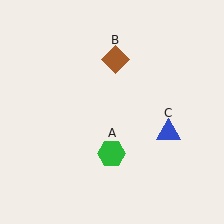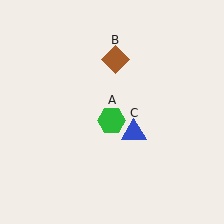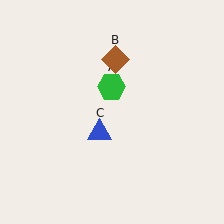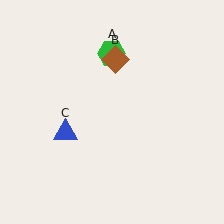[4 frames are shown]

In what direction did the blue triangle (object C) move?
The blue triangle (object C) moved left.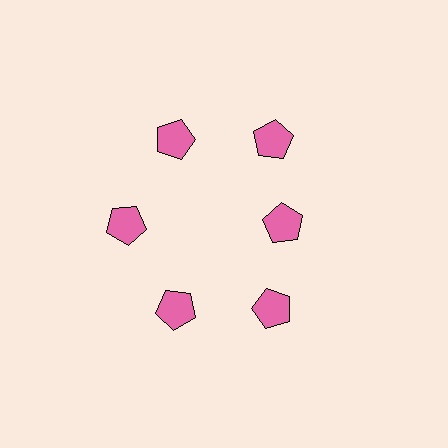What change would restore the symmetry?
The symmetry would be restored by moving it outward, back onto the ring so that all 6 pentagons sit at equal angles and equal distance from the center.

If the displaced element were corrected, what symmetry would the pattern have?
It would have 6-fold rotational symmetry — the pattern would map onto itself every 60 degrees.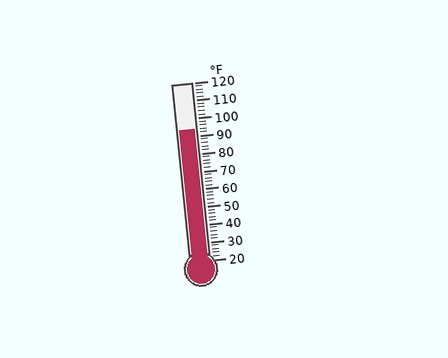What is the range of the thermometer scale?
The thermometer scale ranges from 20°F to 120°F.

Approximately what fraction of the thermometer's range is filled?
The thermometer is filled to approximately 75% of its range.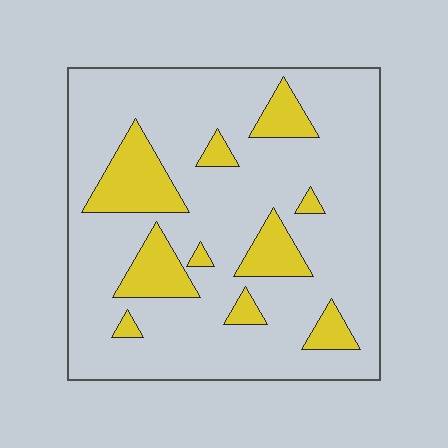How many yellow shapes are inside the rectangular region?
10.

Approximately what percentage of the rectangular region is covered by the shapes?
Approximately 20%.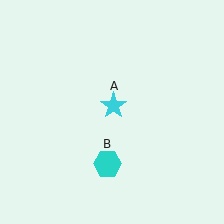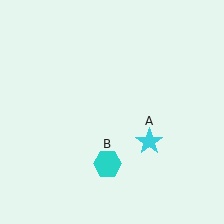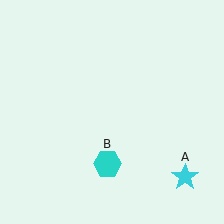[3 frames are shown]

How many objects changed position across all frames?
1 object changed position: cyan star (object A).